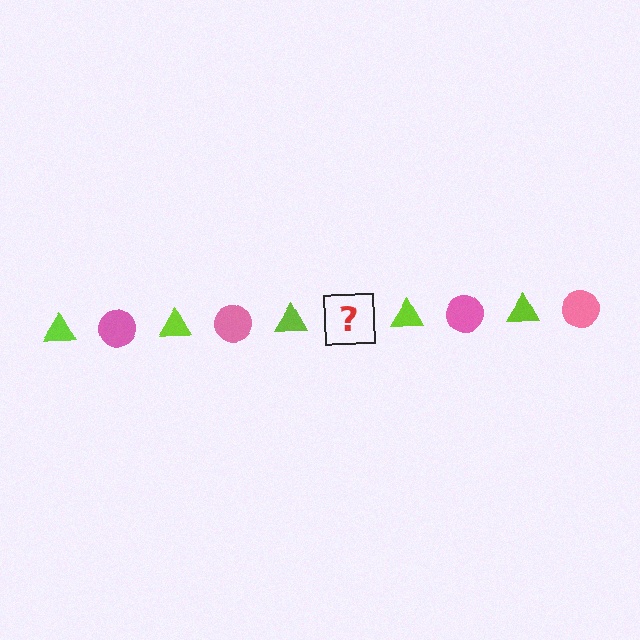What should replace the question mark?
The question mark should be replaced with a pink circle.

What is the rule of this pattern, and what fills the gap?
The rule is that the pattern alternates between lime triangle and pink circle. The gap should be filled with a pink circle.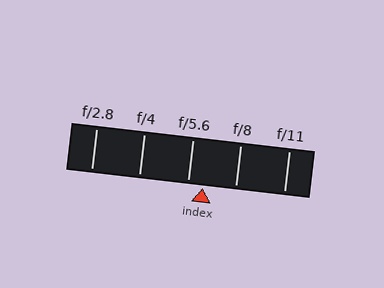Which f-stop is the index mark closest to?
The index mark is closest to f/5.6.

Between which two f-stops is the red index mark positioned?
The index mark is between f/5.6 and f/8.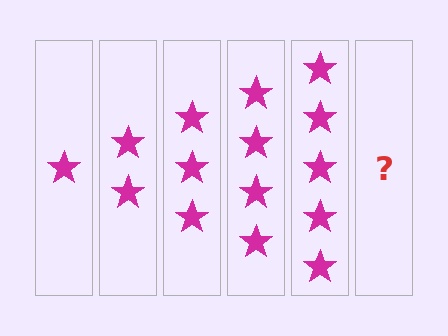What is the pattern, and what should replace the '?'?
The pattern is that each step adds one more star. The '?' should be 6 stars.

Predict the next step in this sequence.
The next step is 6 stars.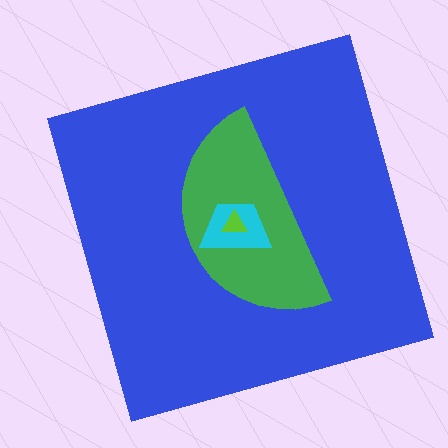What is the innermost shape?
The lime triangle.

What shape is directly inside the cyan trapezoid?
The lime triangle.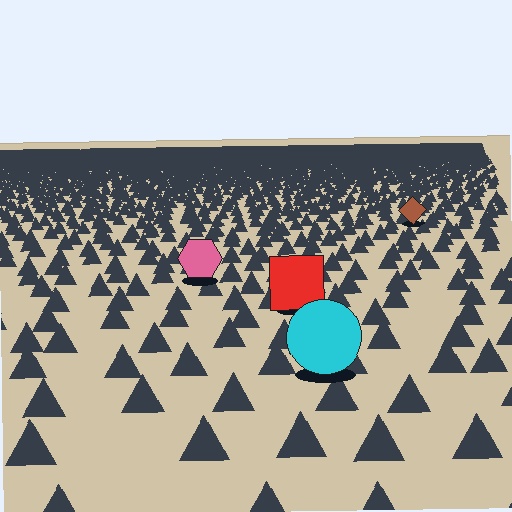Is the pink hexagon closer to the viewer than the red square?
No. The red square is closer — you can tell from the texture gradient: the ground texture is coarser near it.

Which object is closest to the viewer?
The cyan circle is closest. The texture marks near it are larger and more spread out.